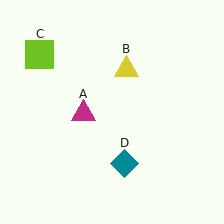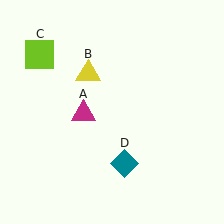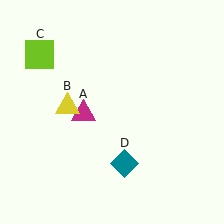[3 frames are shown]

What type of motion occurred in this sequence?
The yellow triangle (object B) rotated counterclockwise around the center of the scene.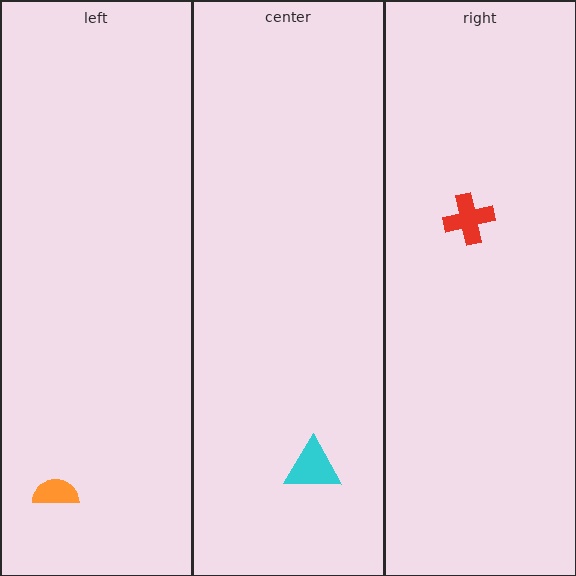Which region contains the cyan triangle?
The center region.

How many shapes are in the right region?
1.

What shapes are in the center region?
The cyan triangle.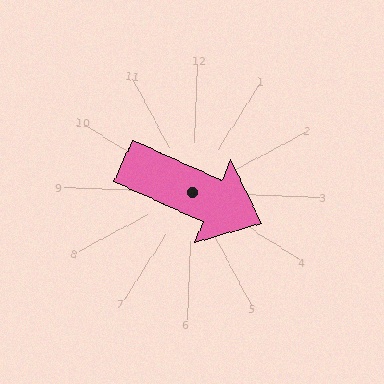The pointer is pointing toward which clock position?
Roughly 4 o'clock.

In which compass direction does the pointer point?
East.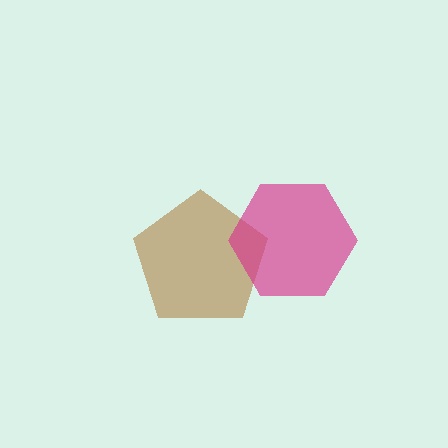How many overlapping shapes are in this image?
There are 2 overlapping shapes in the image.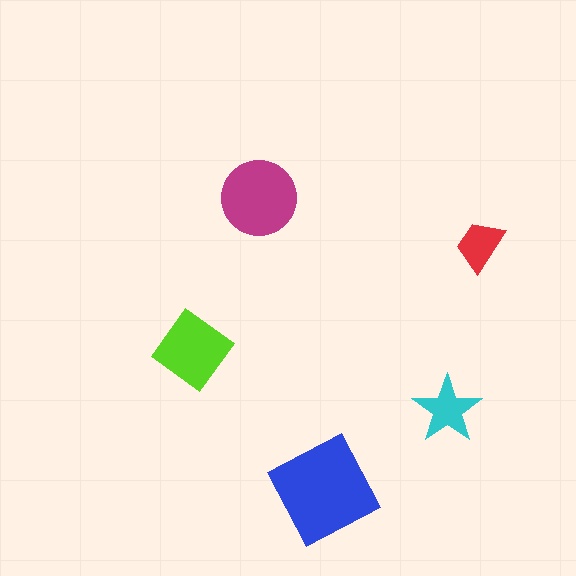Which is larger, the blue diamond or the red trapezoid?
The blue diamond.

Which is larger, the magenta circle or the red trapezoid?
The magenta circle.